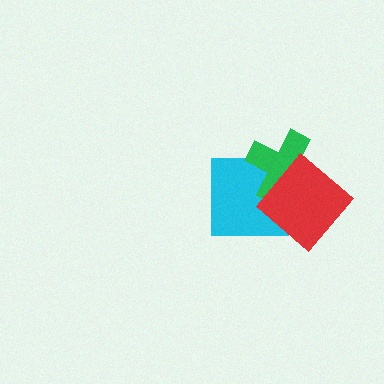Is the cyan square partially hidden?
Yes, it is partially covered by another shape.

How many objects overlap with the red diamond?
2 objects overlap with the red diamond.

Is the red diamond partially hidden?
No, no other shape covers it.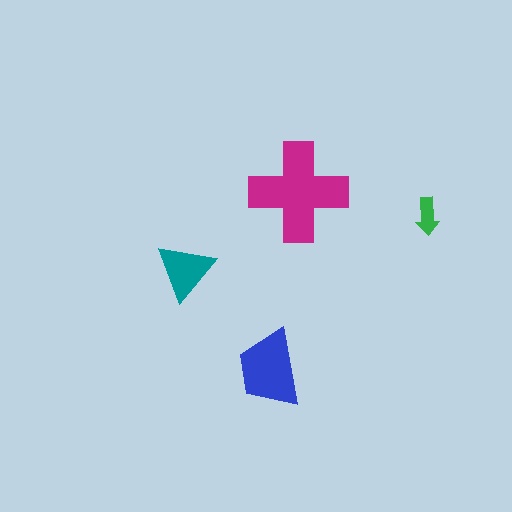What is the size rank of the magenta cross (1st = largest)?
1st.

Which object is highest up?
The magenta cross is topmost.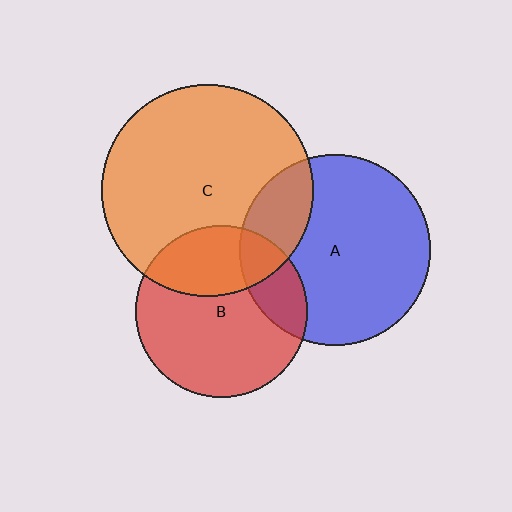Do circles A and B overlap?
Yes.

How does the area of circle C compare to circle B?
Approximately 1.5 times.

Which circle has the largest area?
Circle C (orange).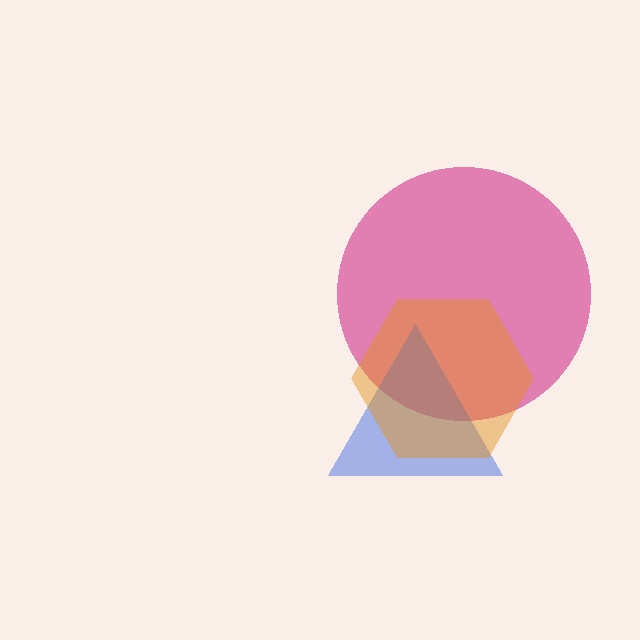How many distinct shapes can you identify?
There are 3 distinct shapes: a magenta circle, a blue triangle, an orange hexagon.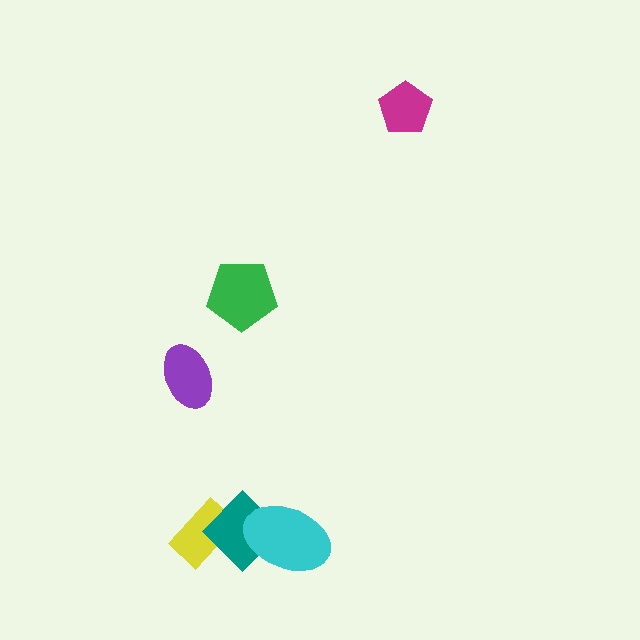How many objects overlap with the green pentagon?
0 objects overlap with the green pentagon.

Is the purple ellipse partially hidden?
No, no other shape covers it.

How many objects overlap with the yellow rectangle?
1 object overlaps with the yellow rectangle.